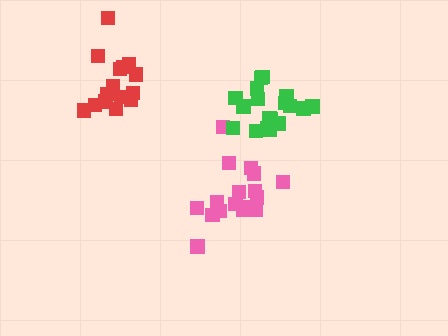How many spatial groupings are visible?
There are 3 spatial groupings.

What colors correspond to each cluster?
The clusters are colored: pink, red, green.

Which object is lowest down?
The pink cluster is bottommost.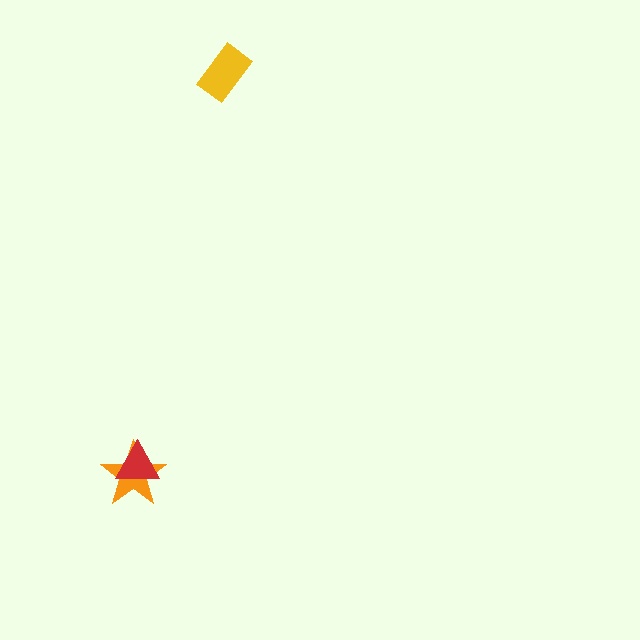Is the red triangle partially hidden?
No, no other shape covers it.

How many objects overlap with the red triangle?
1 object overlaps with the red triangle.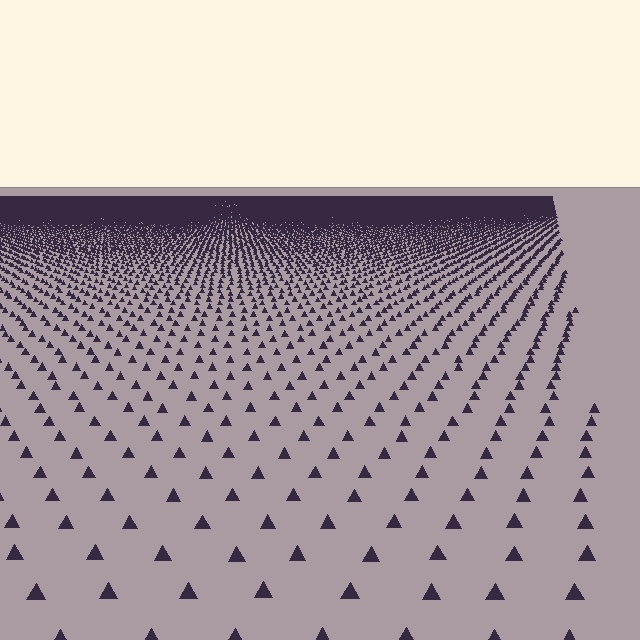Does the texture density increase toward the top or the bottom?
Density increases toward the top.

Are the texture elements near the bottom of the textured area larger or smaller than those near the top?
Larger. Near the bottom, elements are closer to the viewer and appear at a bigger on-screen size.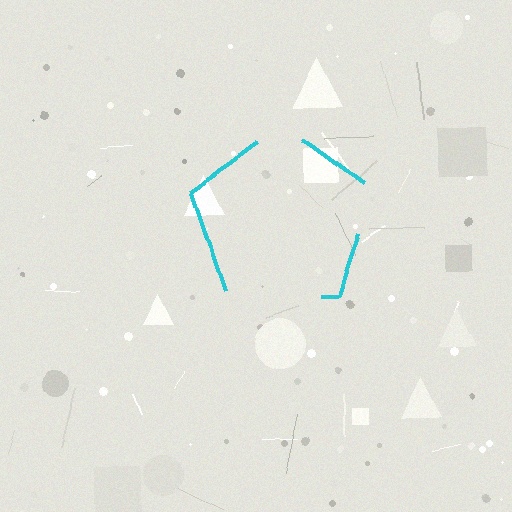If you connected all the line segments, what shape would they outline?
They would outline a pentagon.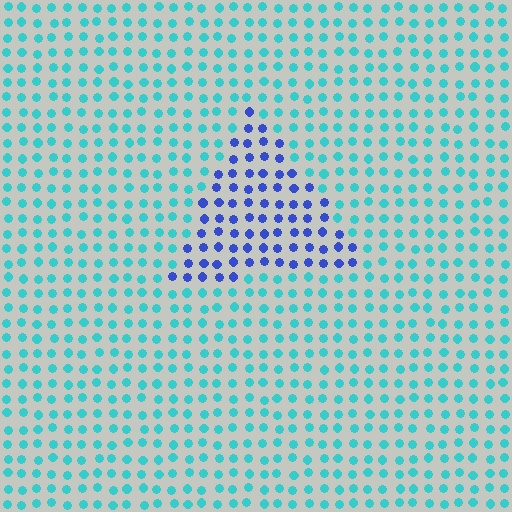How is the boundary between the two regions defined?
The boundary is defined purely by a slight shift in hue (about 52 degrees). Spacing, size, and orientation are identical on both sides.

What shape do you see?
I see a triangle.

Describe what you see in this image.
The image is filled with small cyan elements in a uniform arrangement. A triangle-shaped region is visible where the elements are tinted to a slightly different hue, forming a subtle color boundary.